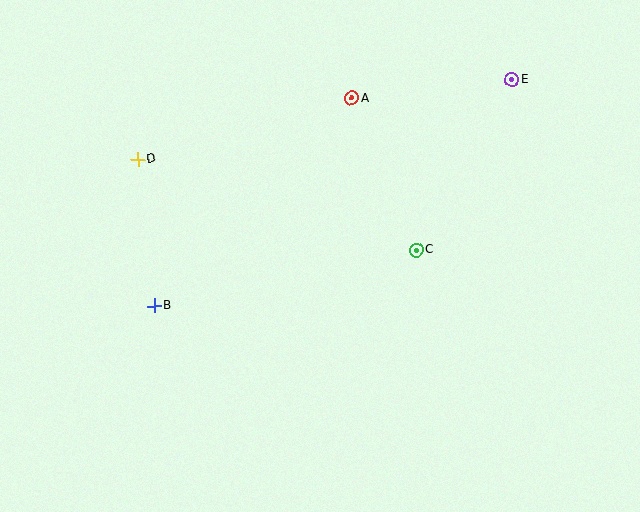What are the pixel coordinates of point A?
Point A is at (352, 98).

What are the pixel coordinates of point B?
Point B is at (155, 306).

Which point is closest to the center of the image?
Point C at (416, 250) is closest to the center.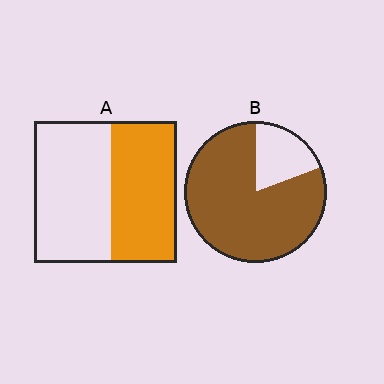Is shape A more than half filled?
Roughly half.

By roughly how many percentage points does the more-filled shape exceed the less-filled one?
By roughly 35 percentage points (B over A).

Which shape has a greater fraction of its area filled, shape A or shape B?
Shape B.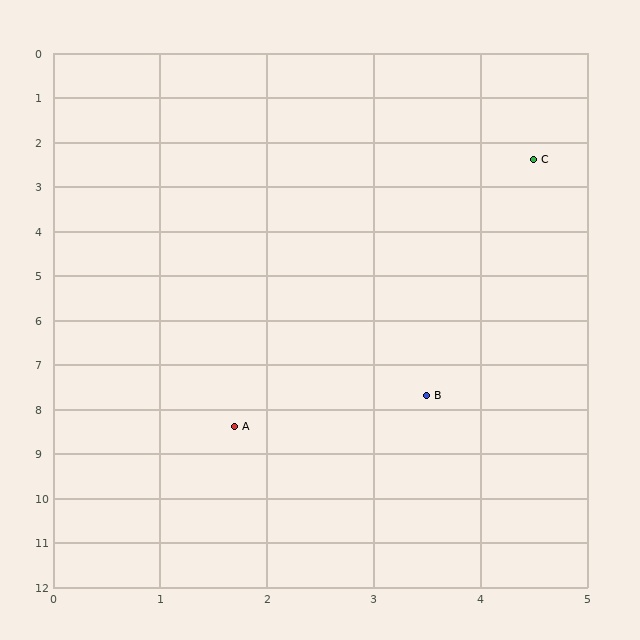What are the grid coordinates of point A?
Point A is at approximately (1.7, 8.4).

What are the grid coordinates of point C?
Point C is at approximately (4.5, 2.4).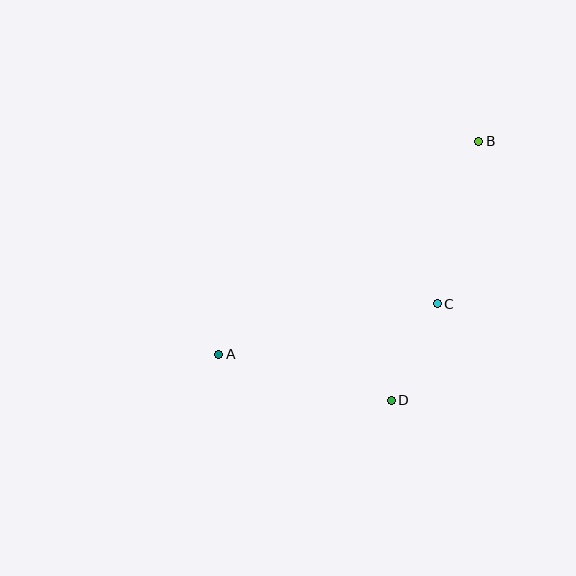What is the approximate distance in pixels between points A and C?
The distance between A and C is approximately 224 pixels.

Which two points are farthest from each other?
Points A and B are farthest from each other.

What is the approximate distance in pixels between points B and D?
The distance between B and D is approximately 273 pixels.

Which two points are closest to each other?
Points C and D are closest to each other.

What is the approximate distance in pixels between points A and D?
The distance between A and D is approximately 179 pixels.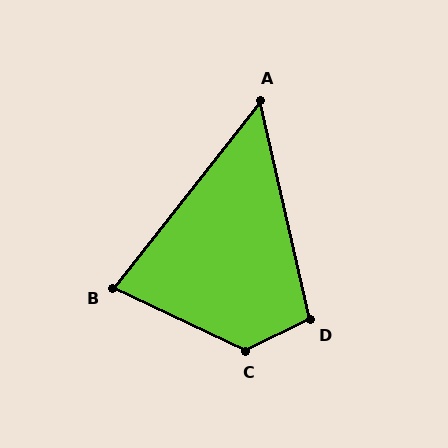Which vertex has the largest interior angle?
C, at approximately 129 degrees.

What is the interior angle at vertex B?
Approximately 77 degrees (acute).